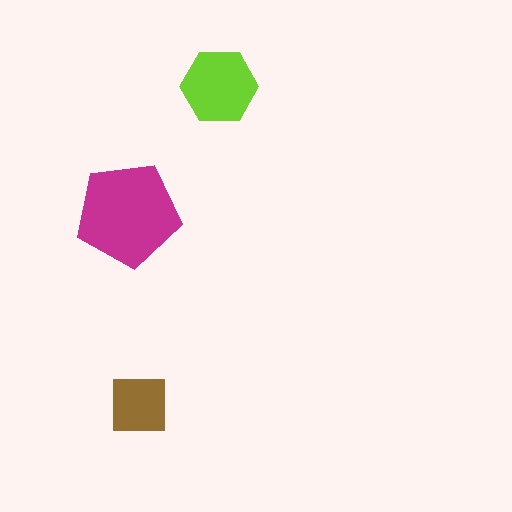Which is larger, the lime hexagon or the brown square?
The lime hexagon.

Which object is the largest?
The magenta pentagon.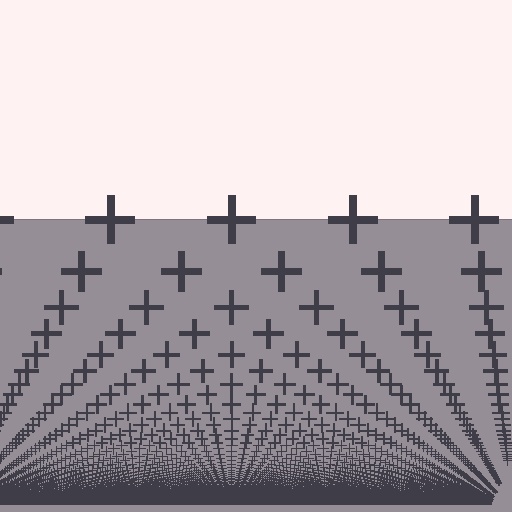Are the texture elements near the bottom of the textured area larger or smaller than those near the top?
Smaller. The gradient is inverted — elements near the bottom are smaller and denser.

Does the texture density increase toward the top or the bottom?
Density increases toward the bottom.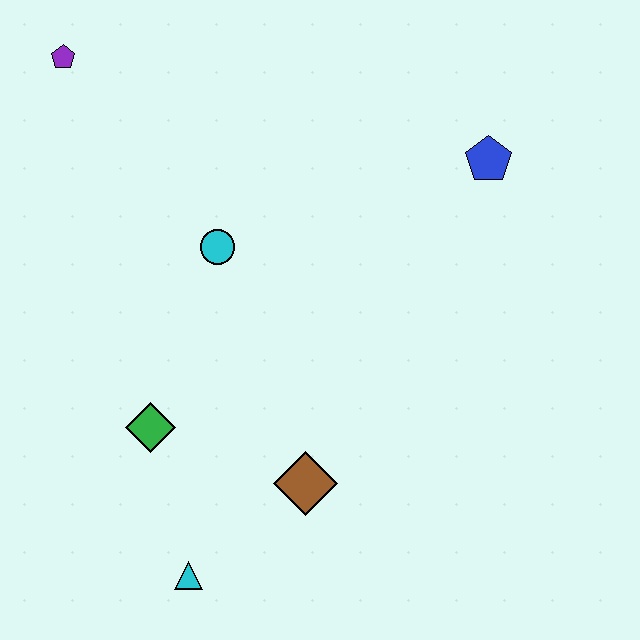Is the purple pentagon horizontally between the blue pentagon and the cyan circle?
No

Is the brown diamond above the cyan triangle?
Yes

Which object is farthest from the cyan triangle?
The purple pentagon is farthest from the cyan triangle.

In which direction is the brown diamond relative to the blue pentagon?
The brown diamond is below the blue pentagon.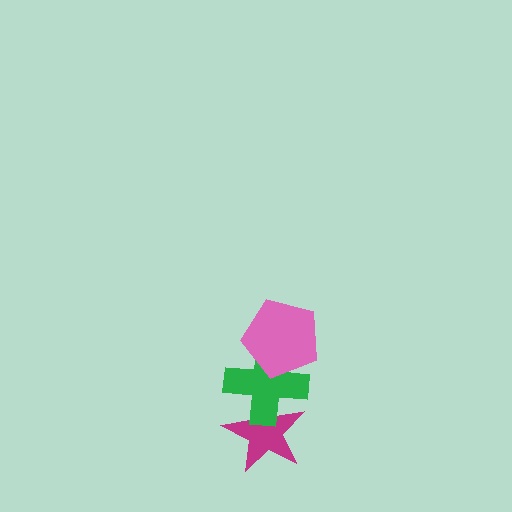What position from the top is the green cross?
The green cross is 2nd from the top.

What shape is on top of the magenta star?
The green cross is on top of the magenta star.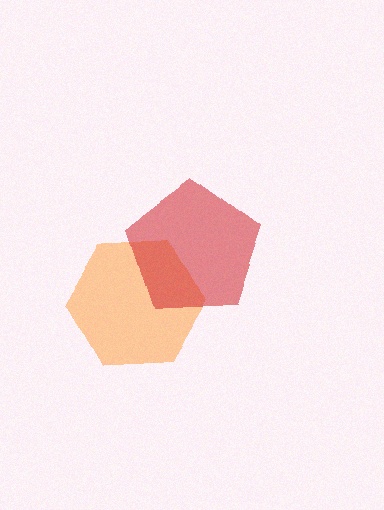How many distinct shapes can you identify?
There are 2 distinct shapes: an orange hexagon, a red pentagon.